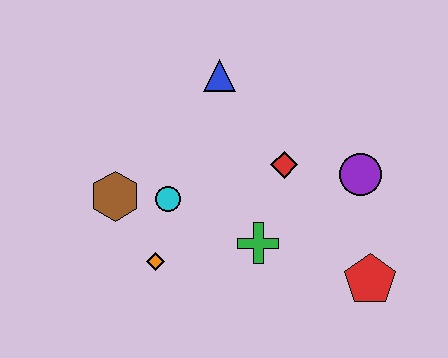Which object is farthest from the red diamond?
The brown hexagon is farthest from the red diamond.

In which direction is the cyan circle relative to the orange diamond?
The cyan circle is above the orange diamond.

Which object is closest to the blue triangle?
The red diamond is closest to the blue triangle.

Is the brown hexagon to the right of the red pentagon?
No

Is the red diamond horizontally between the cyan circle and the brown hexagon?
No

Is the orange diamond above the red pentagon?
Yes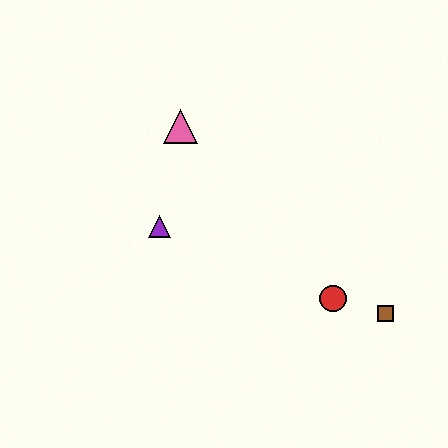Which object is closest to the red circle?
The brown square is closest to the red circle.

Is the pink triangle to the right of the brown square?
No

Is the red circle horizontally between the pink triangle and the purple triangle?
No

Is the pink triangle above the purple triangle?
Yes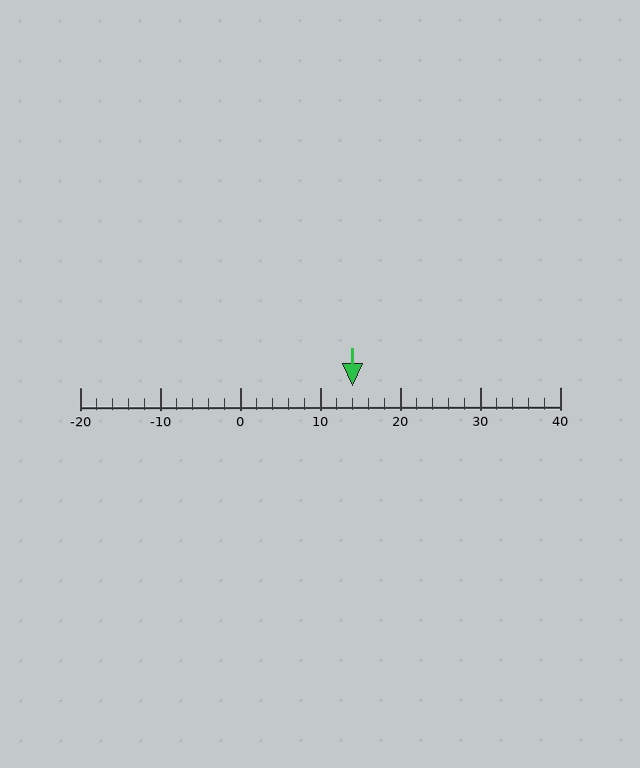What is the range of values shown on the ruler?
The ruler shows values from -20 to 40.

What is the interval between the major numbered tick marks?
The major tick marks are spaced 10 units apart.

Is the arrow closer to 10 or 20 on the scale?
The arrow is closer to 10.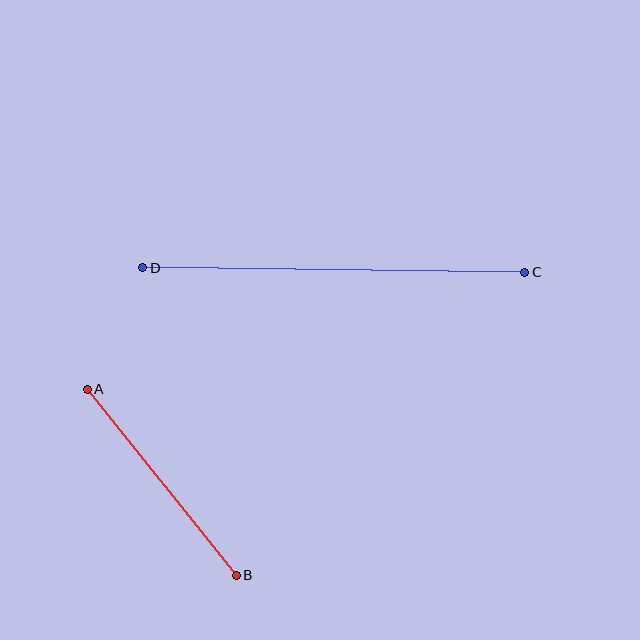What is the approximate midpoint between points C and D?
The midpoint is at approximately (334, 270) pixels.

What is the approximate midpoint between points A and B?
The midpoint is at approximately (162, 482) pixels.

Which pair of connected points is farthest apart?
Points C and D are farthest apart.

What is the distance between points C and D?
The distance is approximately 382 pixels.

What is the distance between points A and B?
The distance is approximately 238 pixels.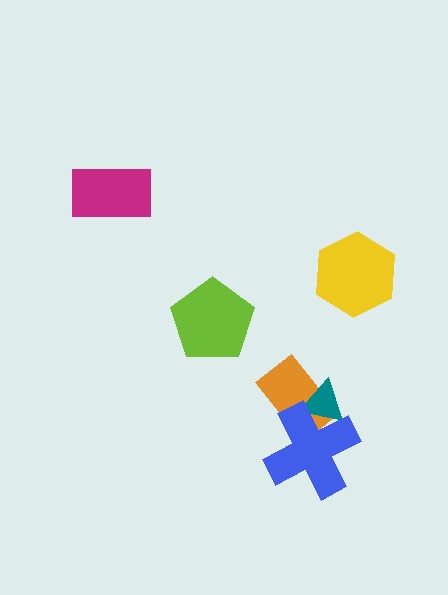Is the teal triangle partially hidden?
Yes, it is partially covered by another shape.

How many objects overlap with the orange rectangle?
2 objects overlap with the orange rectangle.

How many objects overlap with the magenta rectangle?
0 objects overlap with the magenta rectangle.